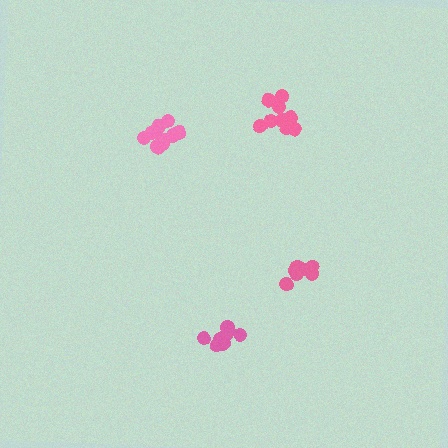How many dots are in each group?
Group 1: 10 dots, Group 2: 8 dots, Group 3: 9 dots, Group 4: 8 dots (35 total).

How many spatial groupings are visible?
There are 4 spatial groupings.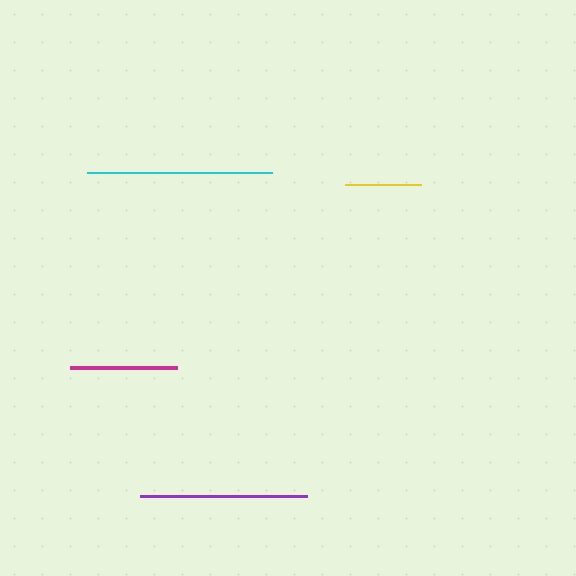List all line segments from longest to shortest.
From longest to shortest: cyan, purple, magenta, yellow.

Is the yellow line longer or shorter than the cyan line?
The cyan line is longer than the yellow line.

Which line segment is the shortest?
The yellow line is the shortest at approximately 76 pixels.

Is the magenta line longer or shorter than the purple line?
The purple line is longer than the magenta line.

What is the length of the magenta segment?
The magenta segment is approximately 107 pixels long.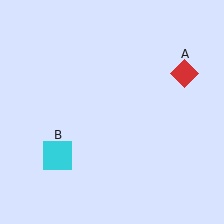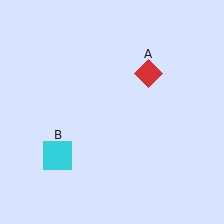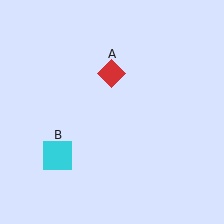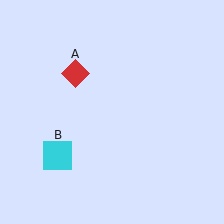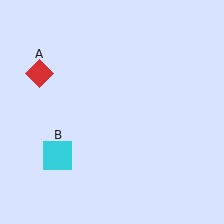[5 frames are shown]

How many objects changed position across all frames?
1 object changed position: red diamond (object A).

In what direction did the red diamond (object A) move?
The red diamond (object A) moved left.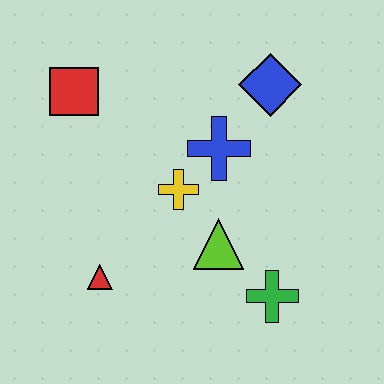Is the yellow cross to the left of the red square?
No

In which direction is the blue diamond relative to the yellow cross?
The blue diamond is above the yellow cross.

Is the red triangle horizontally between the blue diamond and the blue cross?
No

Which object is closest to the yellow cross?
The blue cross is closest to the yellow cross.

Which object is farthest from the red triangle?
The blue diamond is farthest from the red triangle.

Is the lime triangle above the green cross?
Yes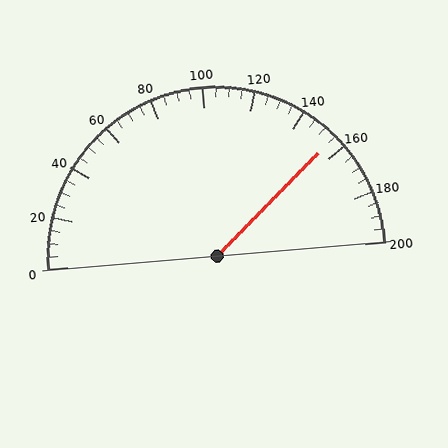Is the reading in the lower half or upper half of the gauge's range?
The reading is in the upper half of the range (0 to 200).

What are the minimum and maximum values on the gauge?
The gauge ranges from 0 to 200.